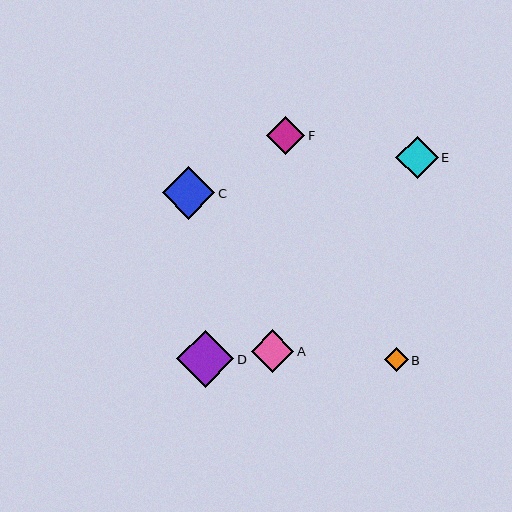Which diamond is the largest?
Diamond D is the largest with a size of approximately 57 pixels.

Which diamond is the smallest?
Diamond B is the smallest with a size of approximately 24 pixels.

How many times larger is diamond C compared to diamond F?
Diamond C is approximately 1.4 times the size of diamond F.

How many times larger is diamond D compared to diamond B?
Diamond D is approximately 2.4 times the size of diamond B.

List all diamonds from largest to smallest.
From largest to smallest: D, C, A, E, F, B.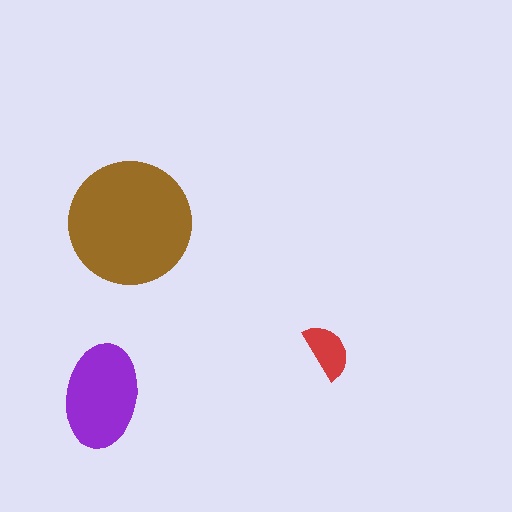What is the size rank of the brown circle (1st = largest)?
1st.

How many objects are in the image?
There are 3 objects in the image.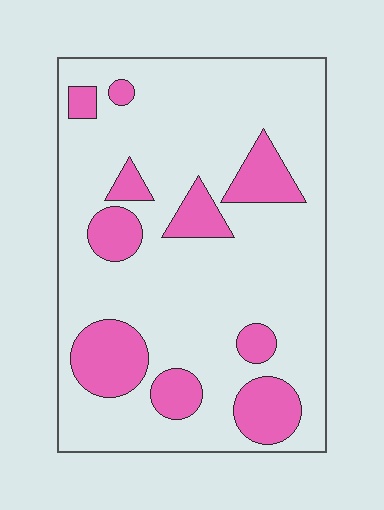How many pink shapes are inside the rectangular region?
10.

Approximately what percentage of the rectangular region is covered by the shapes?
Approximately 20%.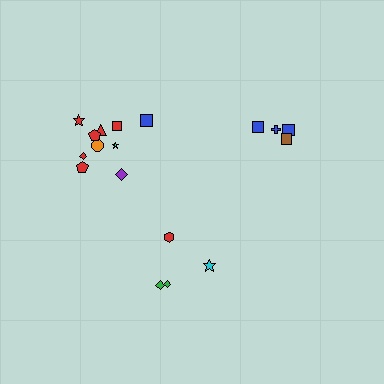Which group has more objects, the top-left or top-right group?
The top-left group.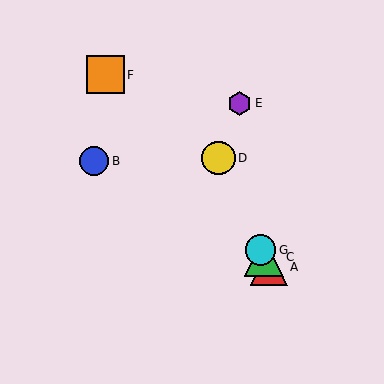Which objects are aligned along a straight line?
Objects A, C, D, G are aligned along a straight line.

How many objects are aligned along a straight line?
4 objects (A, C, D, G) are aligned along a straight line.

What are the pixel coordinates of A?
Object A is at (269, 267).